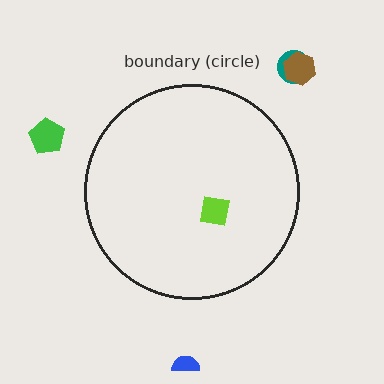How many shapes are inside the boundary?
1 inside, 4 outside.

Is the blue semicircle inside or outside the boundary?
Outside.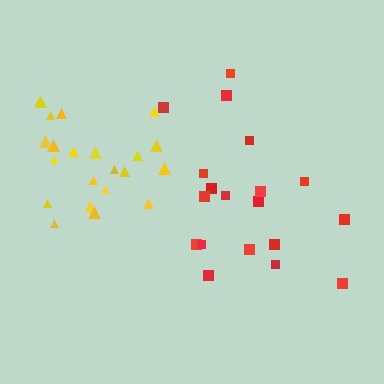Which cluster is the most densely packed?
Yellow.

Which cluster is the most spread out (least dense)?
Red.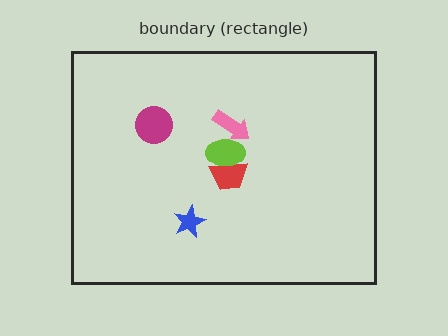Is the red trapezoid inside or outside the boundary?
Inside.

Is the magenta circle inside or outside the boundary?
Inside.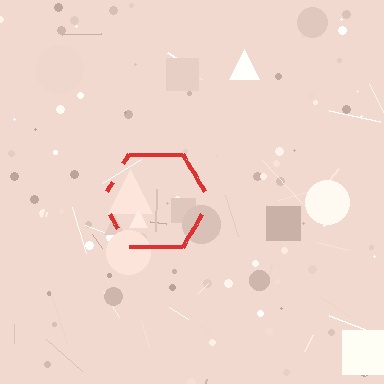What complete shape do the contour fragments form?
The contour fragments form a hexagon.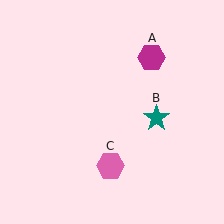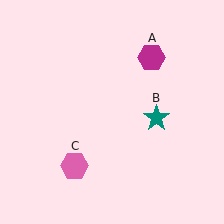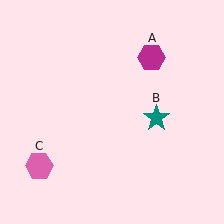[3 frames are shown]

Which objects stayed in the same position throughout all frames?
Magenta hexagon (object A) and teal star (object B) remained stationary.